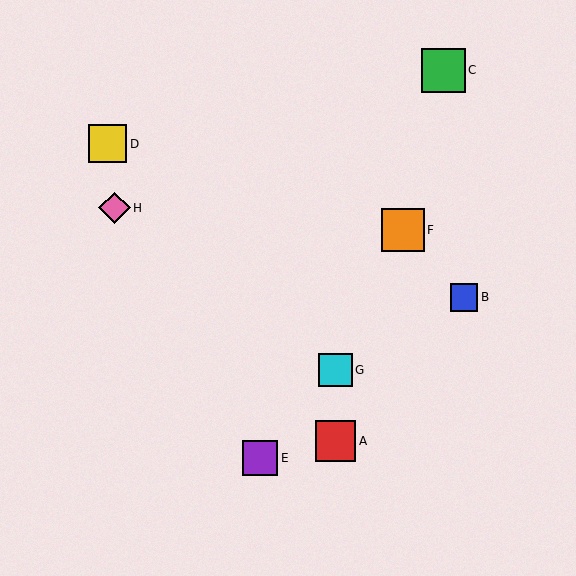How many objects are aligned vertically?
2 objects (A, G) are aligned vertically.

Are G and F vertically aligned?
No, G is at x≈335 and F is at x≈403.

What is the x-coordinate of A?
Object A is at x≈335.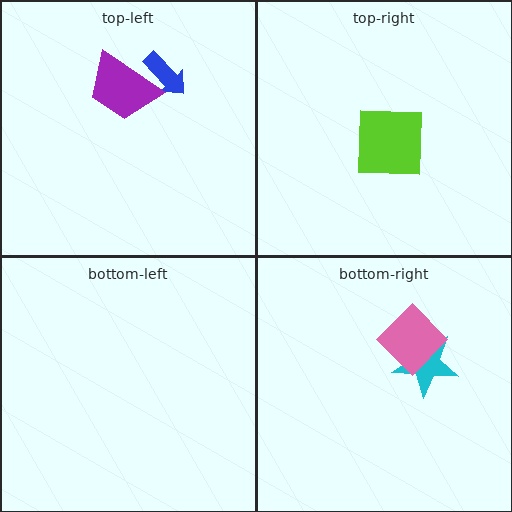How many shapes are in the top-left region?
2.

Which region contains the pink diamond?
The bottom-right region.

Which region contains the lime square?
The top-right region.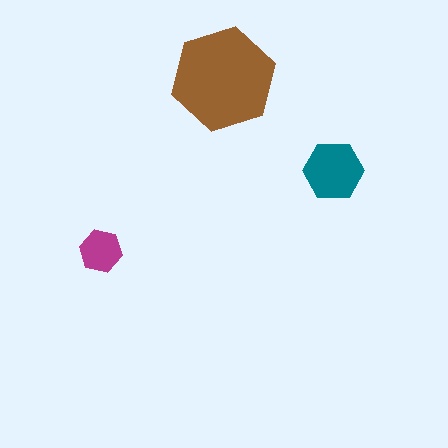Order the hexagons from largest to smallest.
the brown one, the teal one, the magenta one.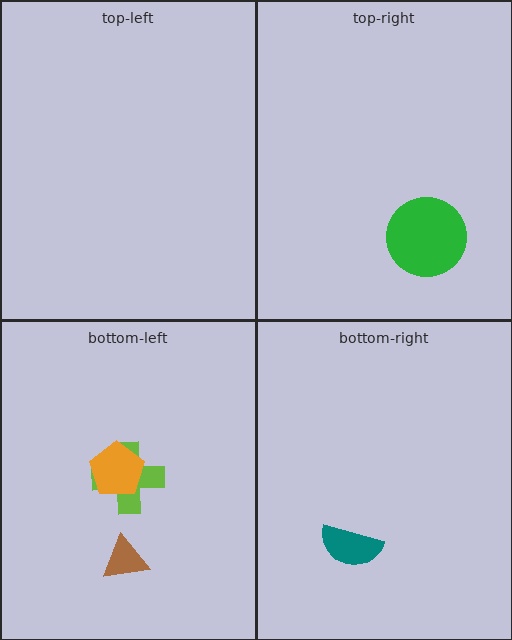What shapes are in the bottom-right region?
The teal semicircle.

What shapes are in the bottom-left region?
The brown triangle, the lime cross, the orange pentagon.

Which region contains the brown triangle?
The bottom-left region.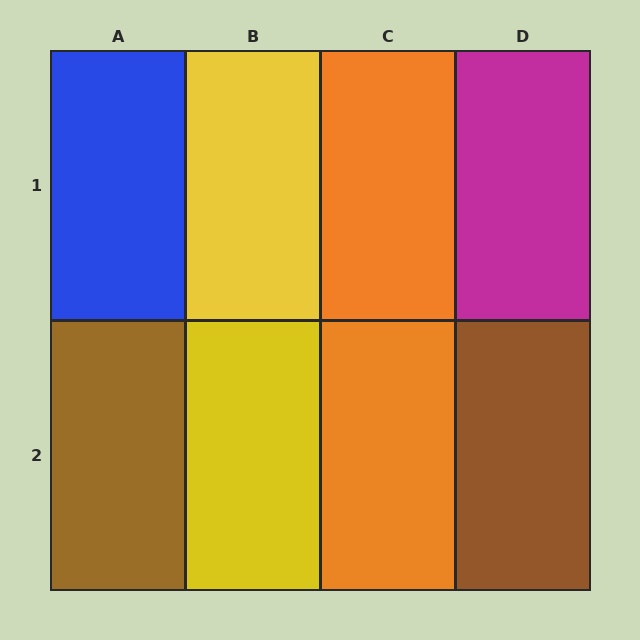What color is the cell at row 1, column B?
Yellow.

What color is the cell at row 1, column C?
Orange.